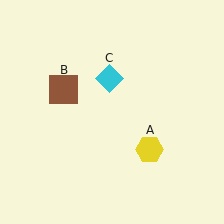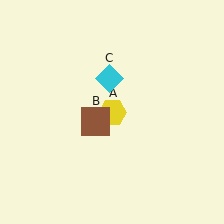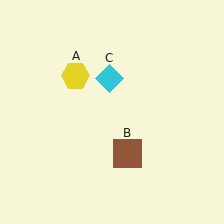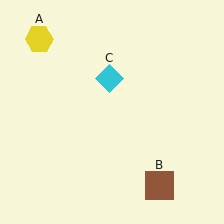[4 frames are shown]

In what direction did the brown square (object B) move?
The brown square (object B) moved down and to the right.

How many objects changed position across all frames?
2 objects changed position: yellow hexagon (object A), brown square (object B).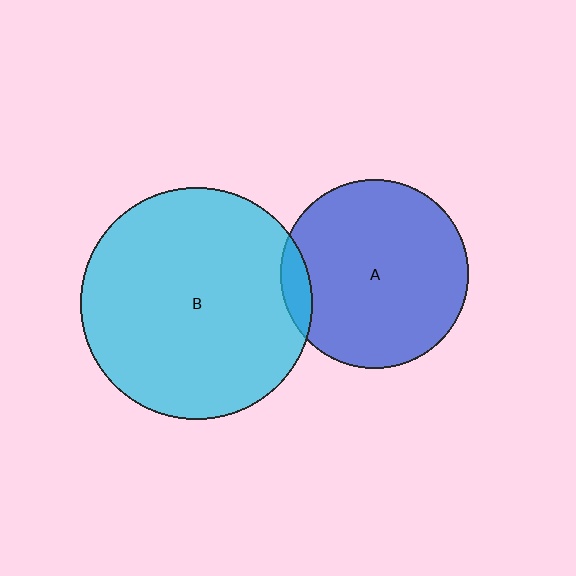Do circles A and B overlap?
Yes.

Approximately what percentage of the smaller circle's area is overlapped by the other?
Approximately 10%.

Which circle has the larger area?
Circle B (cyan).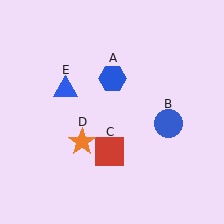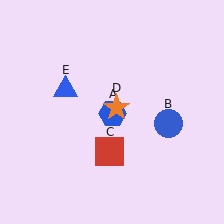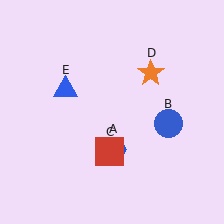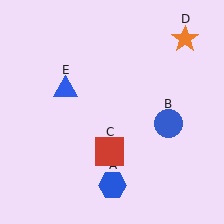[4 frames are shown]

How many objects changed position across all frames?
2 objects changed position: blue hexagon (object A), orange star (object D).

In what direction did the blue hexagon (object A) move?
The blue hexagon (object A) moved down.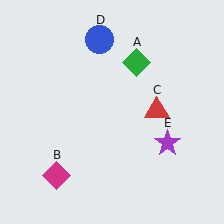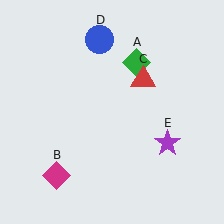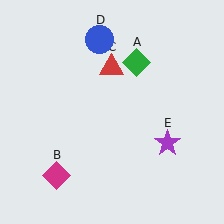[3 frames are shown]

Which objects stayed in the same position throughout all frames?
Green diamond (object A) and magenta diamond (object B) and blue circle (object D) and purple star (object E) remained stationary.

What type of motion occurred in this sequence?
The red triangle (object C) rotated counterclockwise around the center of the scene.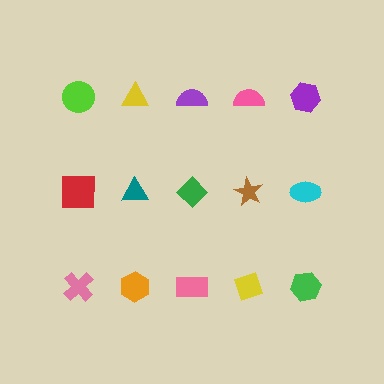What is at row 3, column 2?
An orange hexagon.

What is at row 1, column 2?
A yellow triangle.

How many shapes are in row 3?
5 shapes.